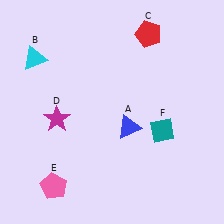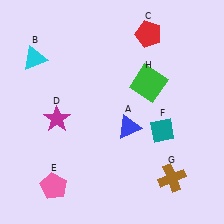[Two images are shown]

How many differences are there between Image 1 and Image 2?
There are 2 differences between the two images.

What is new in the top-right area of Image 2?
A green square (H) was added in the top-right area of Image 2.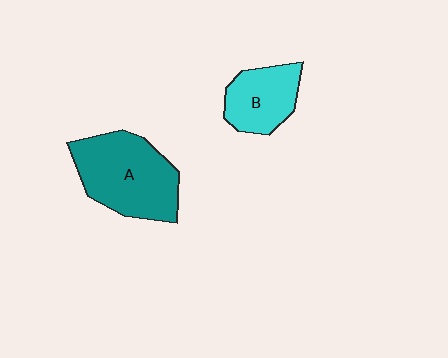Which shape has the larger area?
Shape A (teal).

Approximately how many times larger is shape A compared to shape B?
Approximately 1.7 times.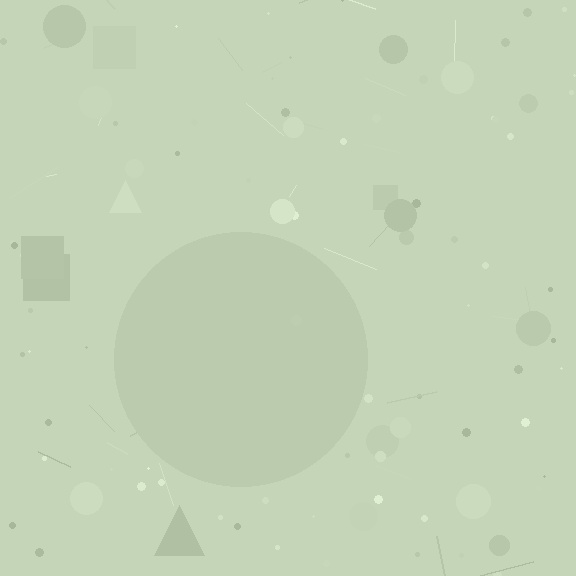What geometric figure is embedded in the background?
A circle is embedded in the background.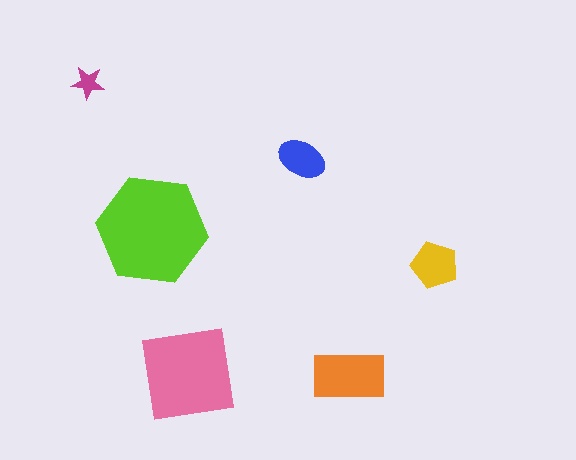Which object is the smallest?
The magenta star.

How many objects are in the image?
There are 6 objects in the image.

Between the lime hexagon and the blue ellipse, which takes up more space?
The lime hexagon.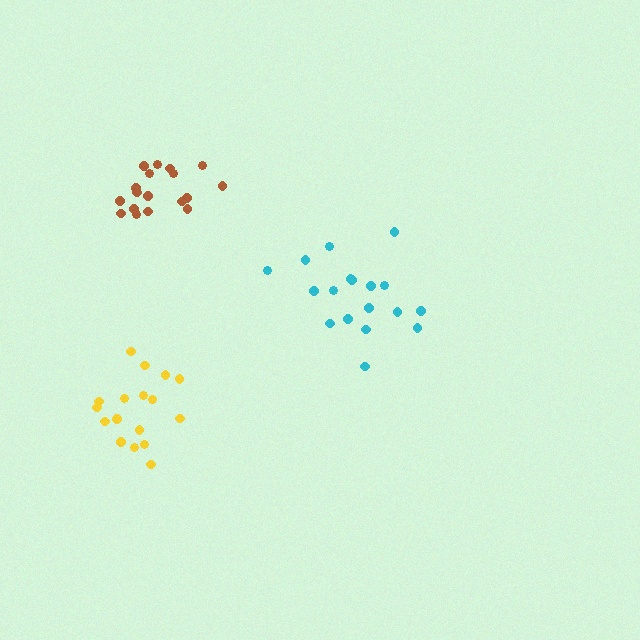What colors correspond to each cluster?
The clusters are colored: cyan, yellow, brown.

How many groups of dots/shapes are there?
There are 3 groups.